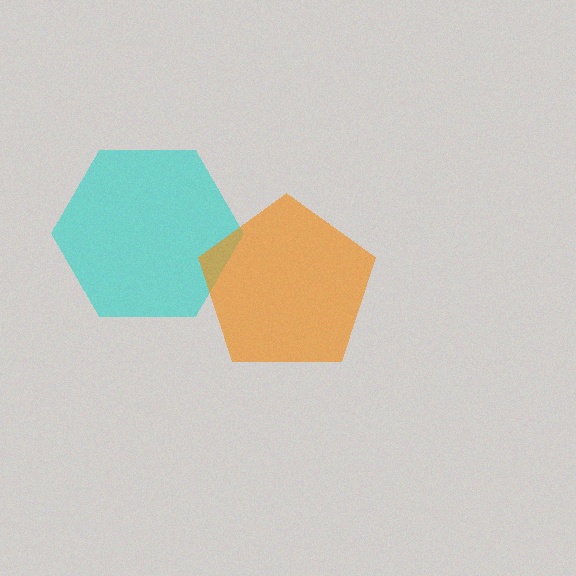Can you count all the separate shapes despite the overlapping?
Yes, there are 2 separate shapes.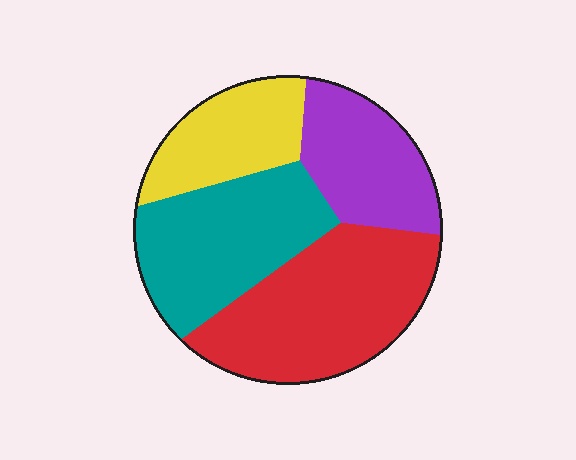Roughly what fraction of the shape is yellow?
Yellow covers around 20% of the shape.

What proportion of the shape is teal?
Teal covers around 30% of the shape.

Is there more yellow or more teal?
Teal.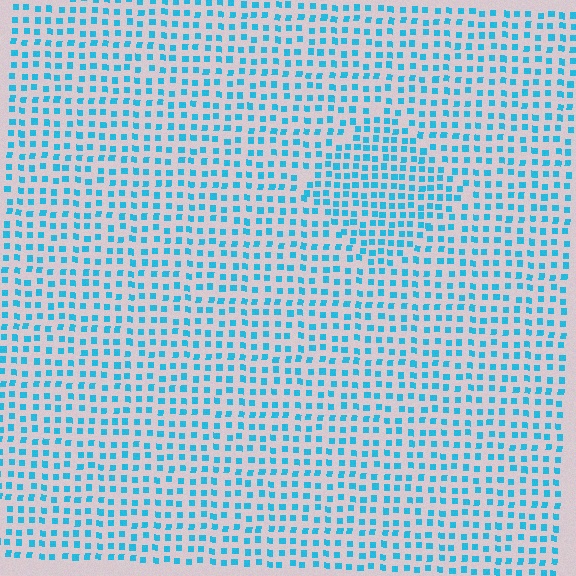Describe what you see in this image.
The image contains small cyan elements arranged at two different densities. A diamond-shaped region is visible where the elements are more densely packed than the surrounding area.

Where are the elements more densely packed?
The elements are more densely packed inside the diamond boundary.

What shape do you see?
I see a diamond.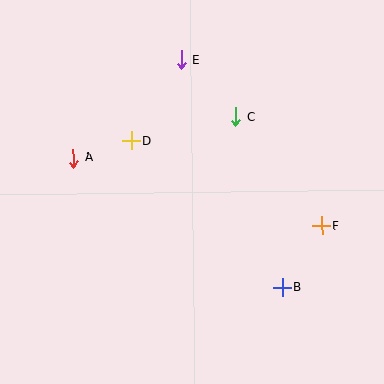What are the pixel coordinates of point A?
Point A is at (73, 158).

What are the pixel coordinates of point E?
Point E is at (181, 60).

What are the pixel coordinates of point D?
Point D is at (132, 141).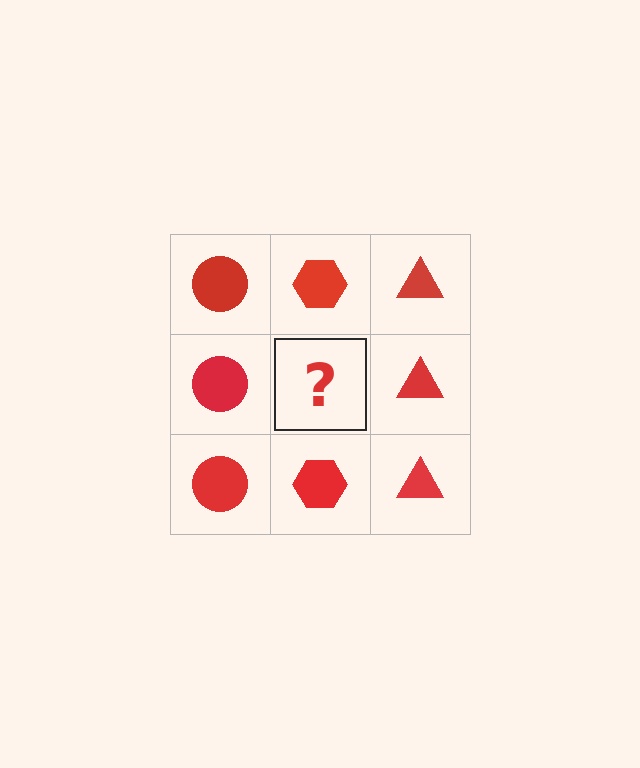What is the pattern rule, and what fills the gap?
The rule is that each column has a consistent shape. The gap should be filled with a red hexagon.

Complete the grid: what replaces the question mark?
The question mark should be replaced with a red hexagon.